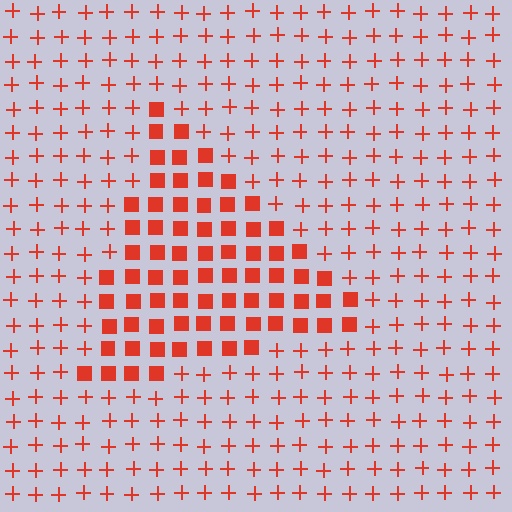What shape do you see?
I see a triangle.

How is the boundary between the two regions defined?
The boundary is defined by a change in element shape: squares inside vs. plus signs outside. All elements share the same color and spacing.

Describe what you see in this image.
The image is filled with small red elements arranged in a uniform grid. A triangle-shaped region contains squares, while the surrounding area contains plus signs. The boundary is defined purely by the change in element shape.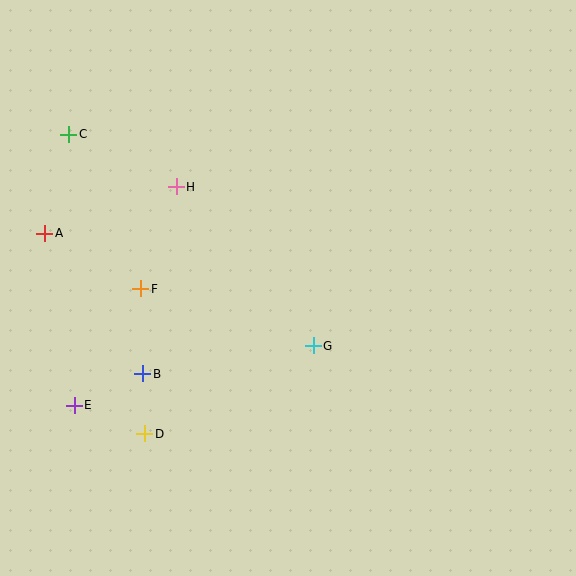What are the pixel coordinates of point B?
Point B is at (143, 374).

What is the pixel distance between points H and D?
The distance between H and D is 249 pixels.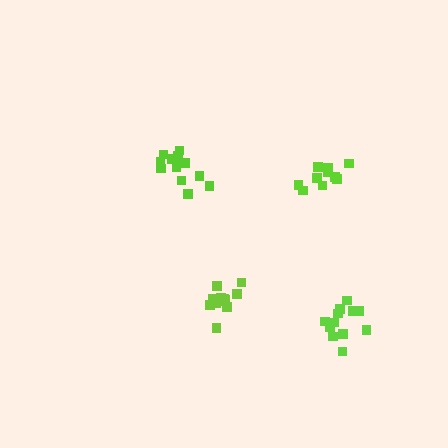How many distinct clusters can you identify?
There are 4 distinct clusters.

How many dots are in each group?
Group 1: 12 dots, Group 2: 12 dots, Group 3: 10 dots, Group 4: 13 dots (47 total).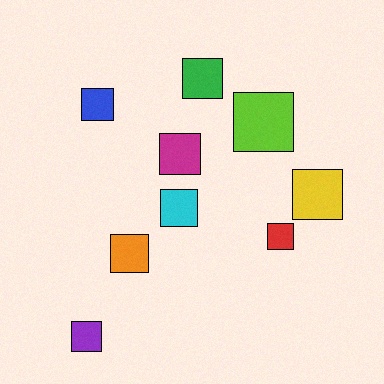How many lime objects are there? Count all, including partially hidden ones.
There is 1 lime object.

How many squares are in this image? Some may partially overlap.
There are 9 squares.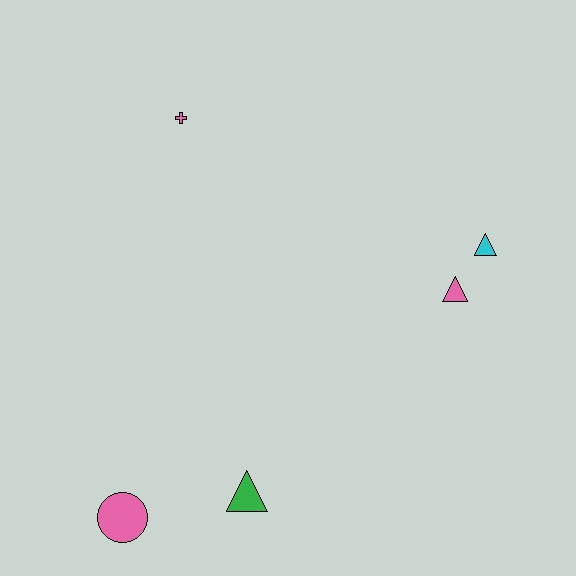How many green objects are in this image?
There is 1 green object.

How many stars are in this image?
There are no stars.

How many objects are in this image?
There are 5 objects.